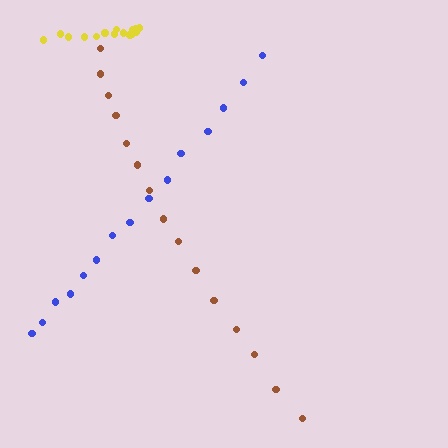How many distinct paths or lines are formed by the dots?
There are 3 distinct paths.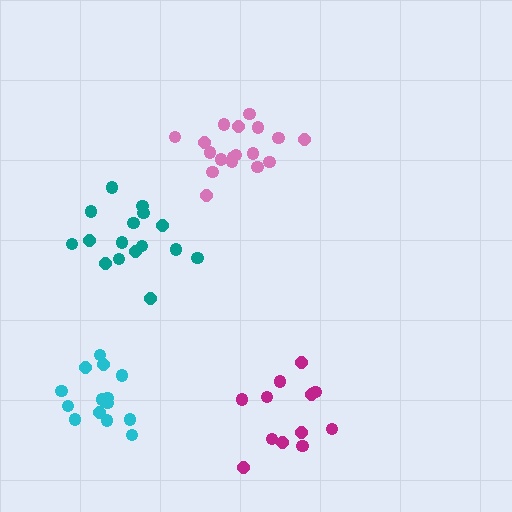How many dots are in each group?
Group 1: 18 dots, Group 2: 16 dots, Group 3: 14 dots, Group 4: 12 dots (60 total).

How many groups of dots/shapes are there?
There are 4 groups.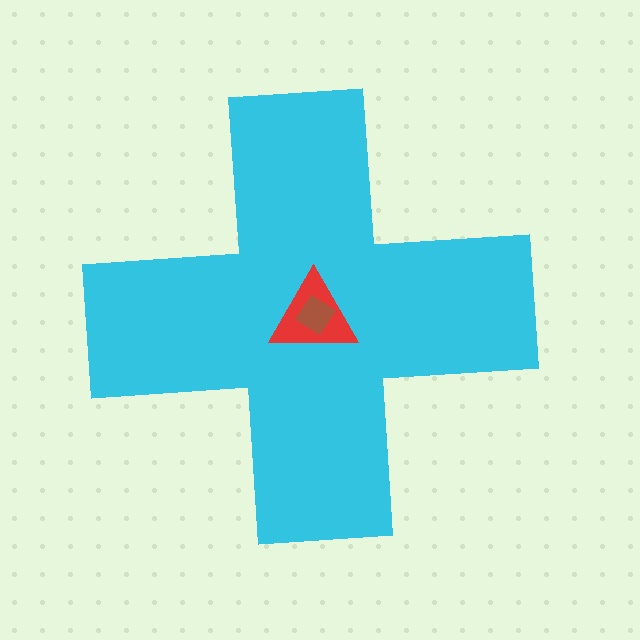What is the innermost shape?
The brown diamond.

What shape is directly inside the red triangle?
The brown diamond.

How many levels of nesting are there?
3.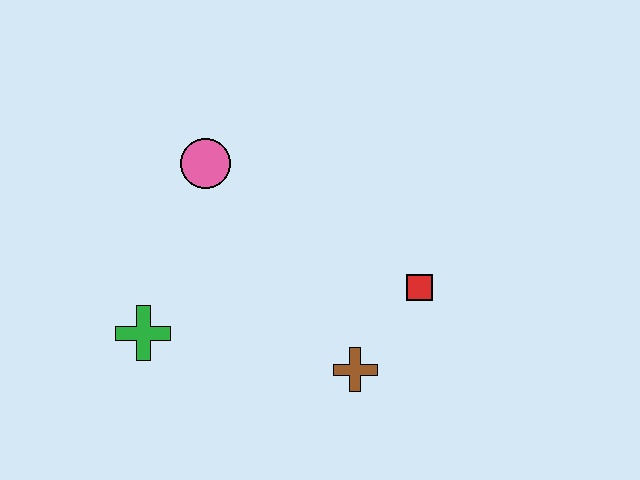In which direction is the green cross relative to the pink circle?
The green cross is below the pink circle.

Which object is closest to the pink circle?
The green cross is closest to the pink circle.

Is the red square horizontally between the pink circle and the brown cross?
No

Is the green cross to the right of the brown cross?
No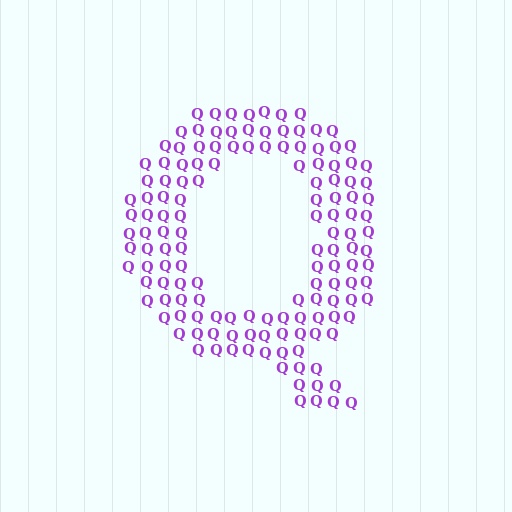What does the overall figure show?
The overall figure shows the letter Q.